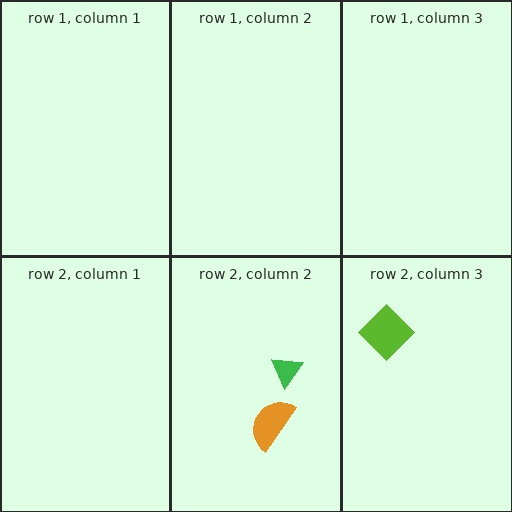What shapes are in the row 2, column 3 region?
The lime diamond.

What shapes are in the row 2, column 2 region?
The green triangle, the orange semicircle.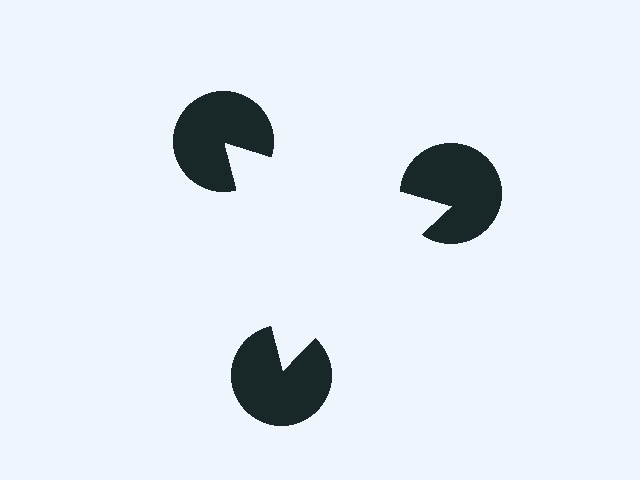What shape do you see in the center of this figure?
An illusory triangle — its edges are inferred from the aligned wedge cuts in the pac-man discs, not physically drawn.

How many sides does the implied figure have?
3 sides.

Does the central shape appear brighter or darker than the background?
It typically appears slightly brighter than the background, even though no actual brightness change is drawn.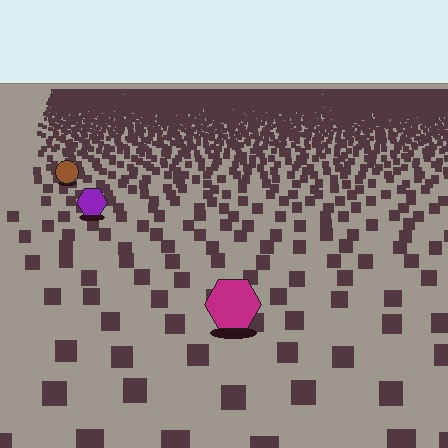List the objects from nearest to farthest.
From nearest to farthest: the magenta hexagon, the purple hexagon, the brown circle.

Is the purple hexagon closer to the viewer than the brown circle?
Yes. The purple hexagon is closer — you can tell from the texture gradient: the ground texture is coarser near it.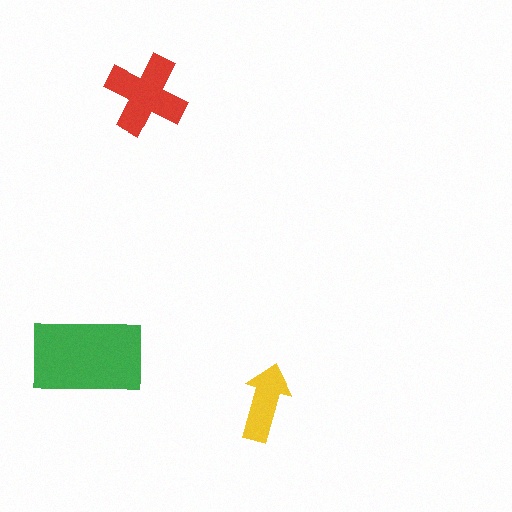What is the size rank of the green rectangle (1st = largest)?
1st.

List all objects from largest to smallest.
The green rectangle, the red cross, the yellow arrow.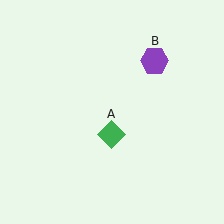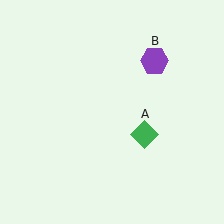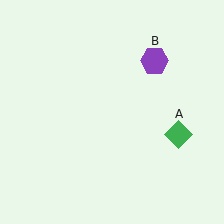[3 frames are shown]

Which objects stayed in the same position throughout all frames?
Purple hexagon (object B) remained stationary.